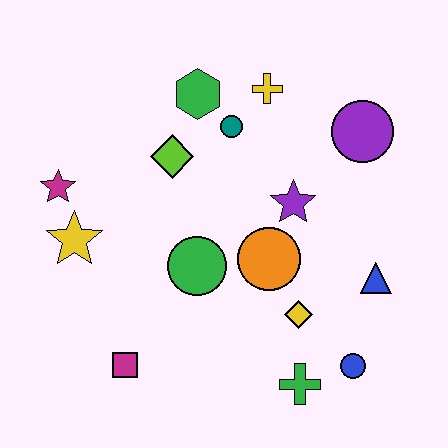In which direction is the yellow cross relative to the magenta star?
The yellow cross is to the right of the magenta star.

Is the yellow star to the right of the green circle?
No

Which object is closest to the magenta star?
The yellow star is closest to the magenta star.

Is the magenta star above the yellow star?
Yes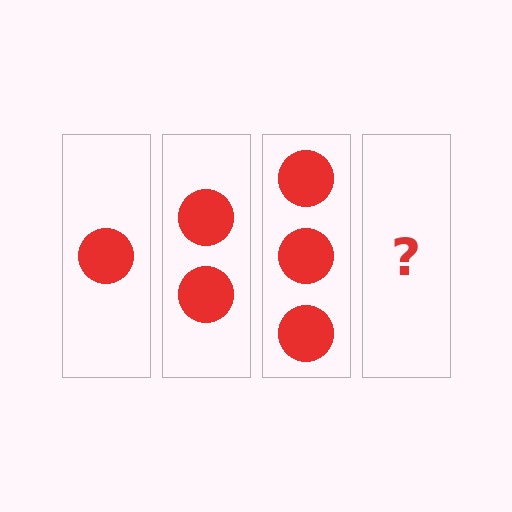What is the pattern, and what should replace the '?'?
The pattern is that each step adds one more circle. The '?' should be 4 circles.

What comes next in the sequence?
The next element should be 4 circles.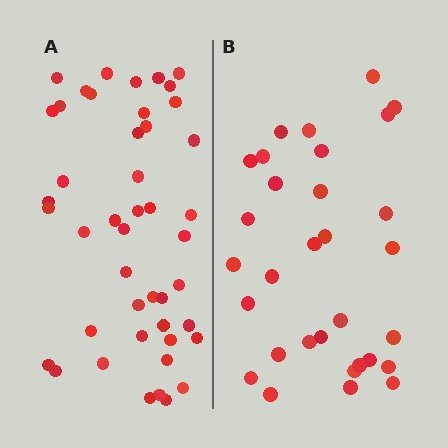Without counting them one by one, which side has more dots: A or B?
Region A (the left region) has more dots.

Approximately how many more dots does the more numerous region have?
Region A has approximately 15 more dots than region B.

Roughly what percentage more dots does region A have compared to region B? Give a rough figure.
About 45% more.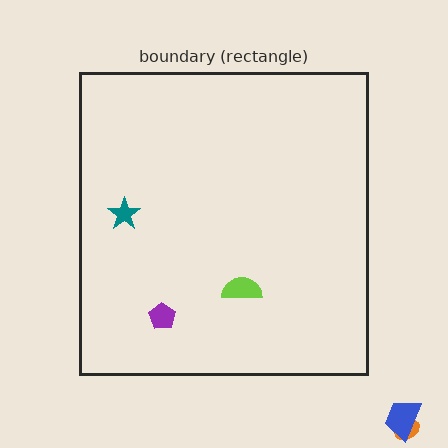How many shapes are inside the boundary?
3 inside, 2 outside.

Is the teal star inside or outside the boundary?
Inside.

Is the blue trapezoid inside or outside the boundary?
Outside.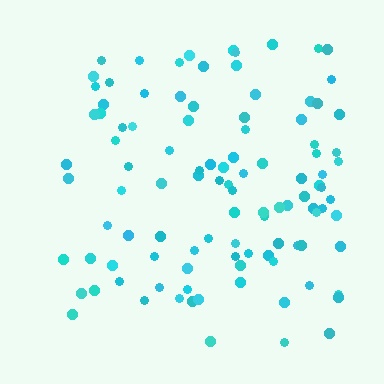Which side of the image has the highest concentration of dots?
The right.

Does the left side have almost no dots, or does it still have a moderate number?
Still a moderate number, just noticeably fewer than the right.